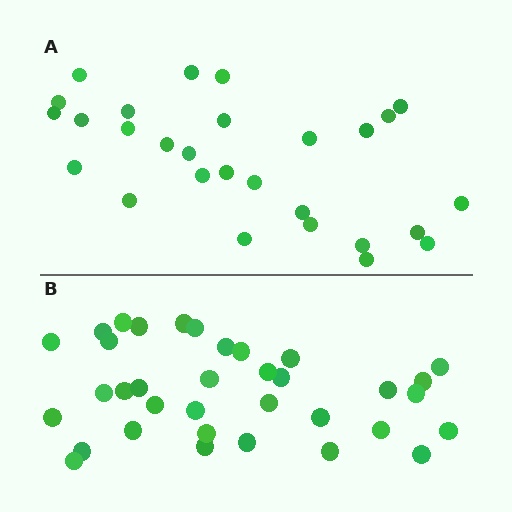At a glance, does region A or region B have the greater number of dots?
Region B (the bottom region) has more dots.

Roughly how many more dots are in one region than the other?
Region B has roughly 8 or so more dots than region A.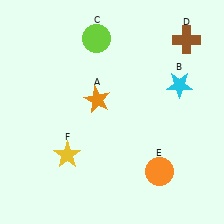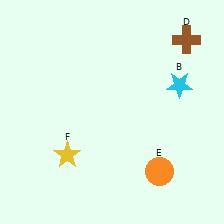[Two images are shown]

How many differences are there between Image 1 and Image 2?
There are 2 differences between the two images.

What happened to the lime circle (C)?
The lime circle (C) was removed in Image 2. It was in the top-left area of Image 1.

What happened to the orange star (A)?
The orange star (A) was removed in Image 2. It was in the top-left area of Image 1.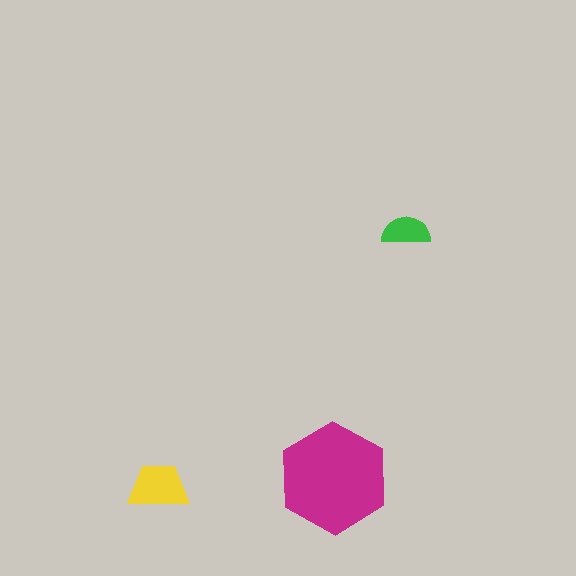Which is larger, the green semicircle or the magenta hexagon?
The magenta hexagon.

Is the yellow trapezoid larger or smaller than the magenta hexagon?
Smaller.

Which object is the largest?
The magenta hexagon.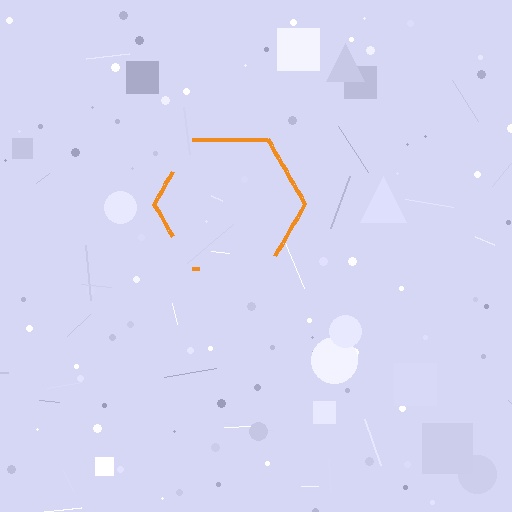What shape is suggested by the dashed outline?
The dashed outline suggests a hexagon.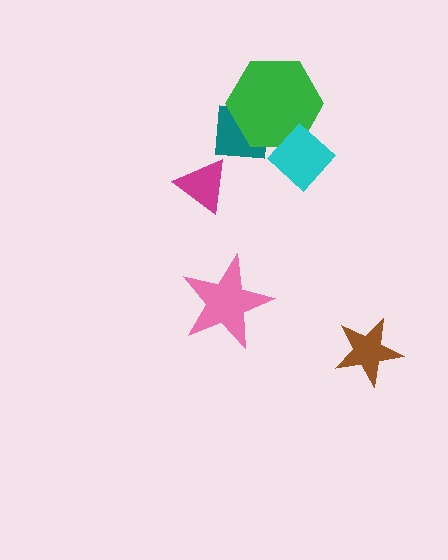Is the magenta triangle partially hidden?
No, no other shape covers it.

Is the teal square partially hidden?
Yes, it is partially covered by another shape.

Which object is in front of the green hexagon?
The cyan diamond is in front of the green hexagon.